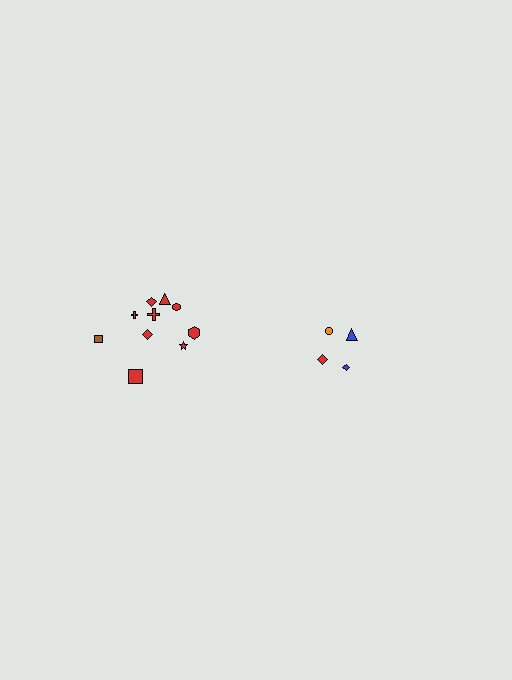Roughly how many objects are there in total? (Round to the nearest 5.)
Roughly 15 objects in total.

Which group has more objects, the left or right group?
The left group.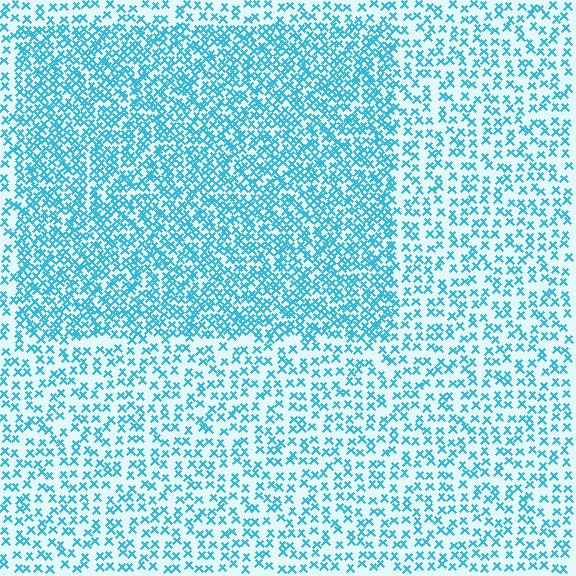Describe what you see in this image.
The image contains small cyan elements arranged at two different densities. A rectangle-shaped region is visible where the elements are more densely packed than the surrounding area.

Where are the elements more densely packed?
The elements are more densely packed inside the rectangle boundary.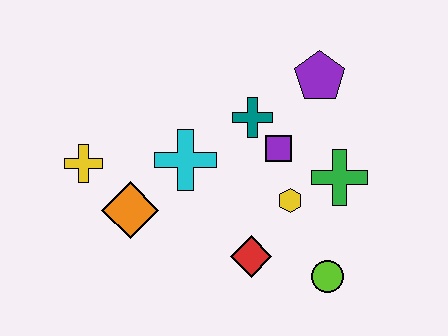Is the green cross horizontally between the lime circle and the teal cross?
No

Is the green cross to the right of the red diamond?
Yes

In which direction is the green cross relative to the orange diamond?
The green cross is to the right of the orange diamond.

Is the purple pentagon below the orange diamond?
No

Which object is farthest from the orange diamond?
The purple pentagon is farthest from the orange diamond.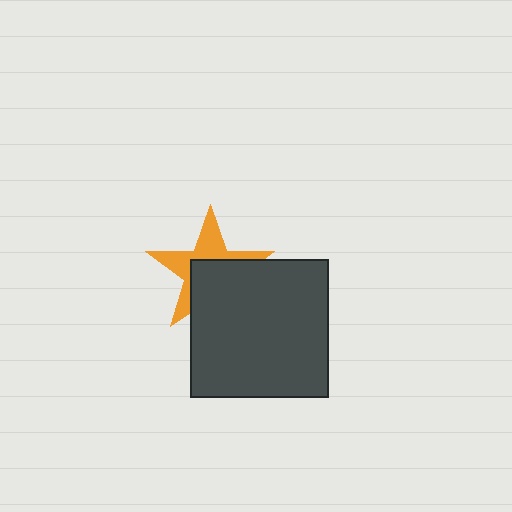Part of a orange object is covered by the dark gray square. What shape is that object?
It is a star.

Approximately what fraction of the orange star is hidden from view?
Roughly 52% of the orange star is hidden behind the dark gray square.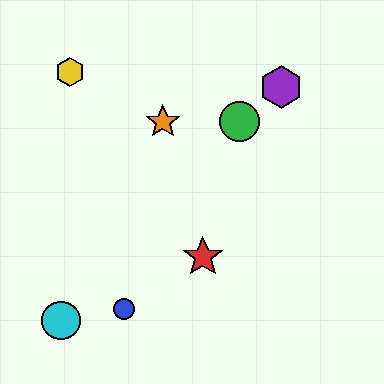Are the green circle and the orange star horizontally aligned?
Yes, both are at y≈122.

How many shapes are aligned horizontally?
2 shapes (the green circle, the orange star) are aligned horizontally.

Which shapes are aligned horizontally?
The green circle, the orange star are aligned horizontally.